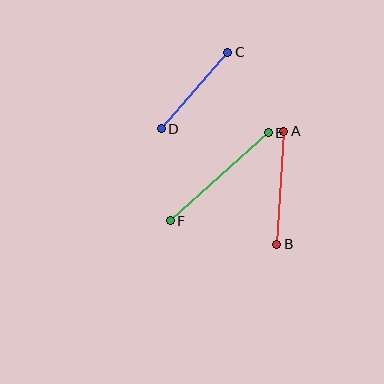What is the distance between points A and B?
The distance is approximately 113 pixels.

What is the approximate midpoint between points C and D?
The midpoint is at approximately (195, 90) pixels.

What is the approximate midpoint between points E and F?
The midpoint is at approximately (219, 177) pixels.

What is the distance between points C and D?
The distance is approximately 101 pixels.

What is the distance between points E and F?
The distance is approximately 132 pixels.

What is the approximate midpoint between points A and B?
The midpoint is at approximately (280, 188) pixels.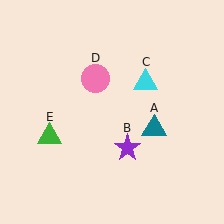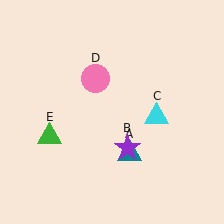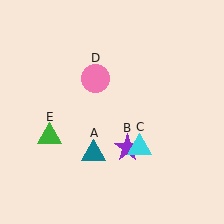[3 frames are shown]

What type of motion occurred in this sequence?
The teal triangle (object A), cyan triangle (object C) rotated clockwise around the center of the scene.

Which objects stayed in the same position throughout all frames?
Purple star (object B) and pink circle (object D) and green triangle (object E) remained stationary.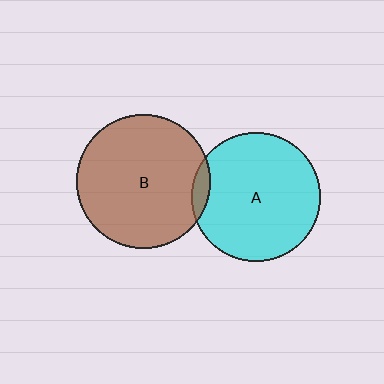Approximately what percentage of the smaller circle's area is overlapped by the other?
Approximately 5%.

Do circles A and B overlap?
Yes.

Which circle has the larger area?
Circle B (brown).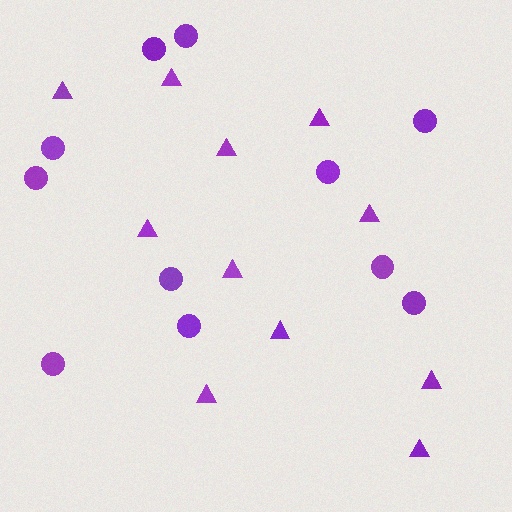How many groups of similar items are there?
There are 2 groups: one group of circles (11) and one group of triangles (11).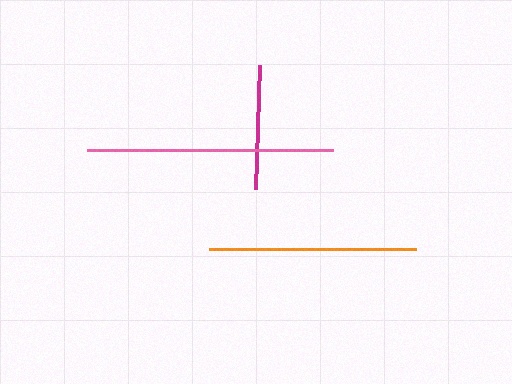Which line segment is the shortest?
The magenta line is the shortest at approximately 124 pixels.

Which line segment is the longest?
The pink line is the longest at approximately 246 pixels.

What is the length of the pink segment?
The pink segment is approximately 246 pixels long.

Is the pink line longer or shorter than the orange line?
The pink line is longer than the orange line.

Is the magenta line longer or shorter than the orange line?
The orange line is longer than the magenta line.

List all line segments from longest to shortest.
From longest to shortest: pink, orange, magenta.